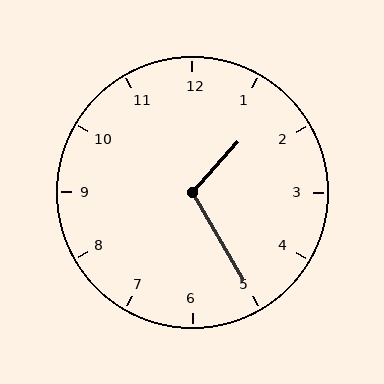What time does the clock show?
1:25.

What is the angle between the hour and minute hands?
Approximately 108 degrees.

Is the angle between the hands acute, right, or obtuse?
It is obtuse.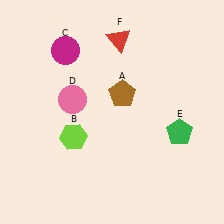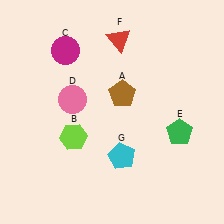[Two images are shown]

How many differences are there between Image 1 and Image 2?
There is 1 difference between the two images.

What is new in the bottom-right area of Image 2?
A cyan pentagon (G) was added in the bottom-right area of Image 2.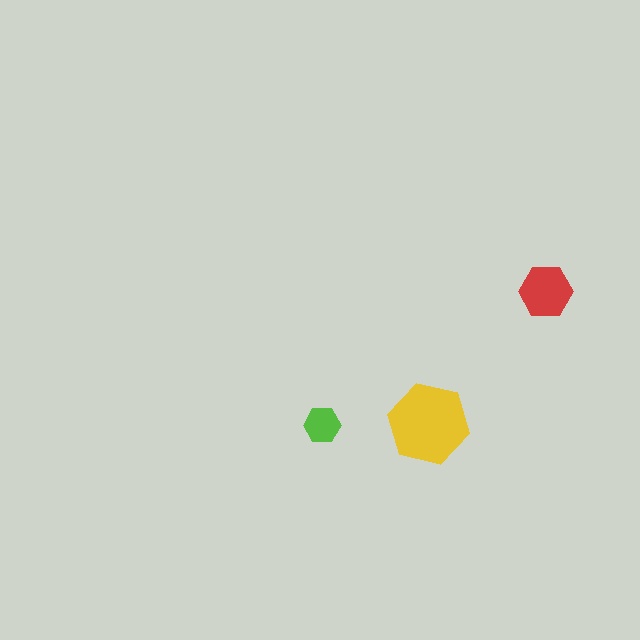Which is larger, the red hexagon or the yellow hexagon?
The yellow one.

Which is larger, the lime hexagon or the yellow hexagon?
The yellow one.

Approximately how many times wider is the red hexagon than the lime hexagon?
About 1.5 times wider.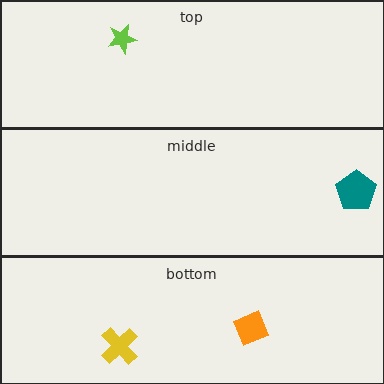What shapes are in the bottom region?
The orange square, the yellow cross.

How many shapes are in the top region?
1.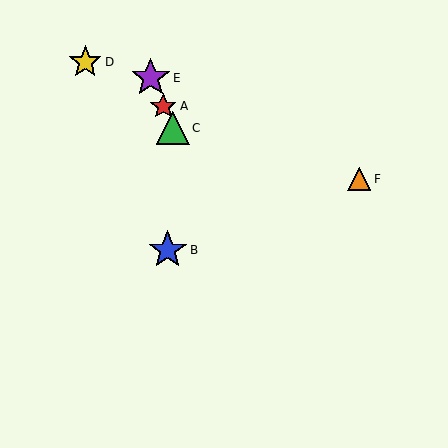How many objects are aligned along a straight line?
3 objects (A, C, E) are aligned along a straight line.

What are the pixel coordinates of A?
Object A is at (163, 106).